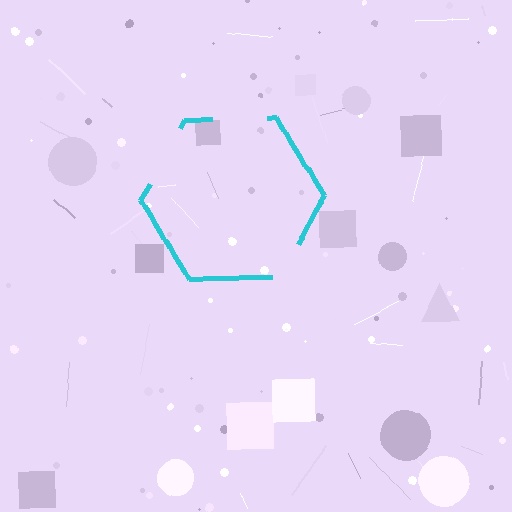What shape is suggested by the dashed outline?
The dashed outline suggests a hexagon.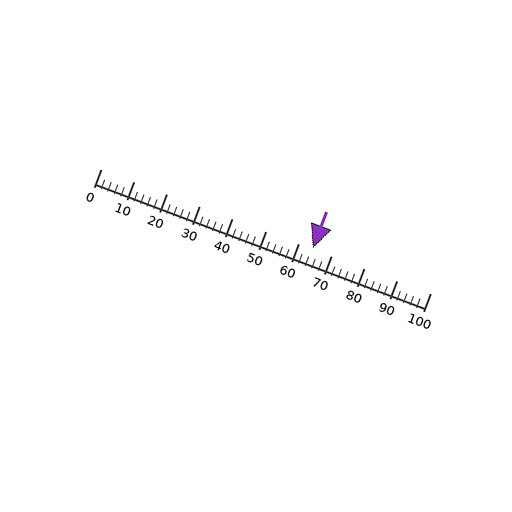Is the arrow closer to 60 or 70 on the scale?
The arrow is closer to 60.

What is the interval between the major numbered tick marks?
The major tick marks are spaced 10 units apart.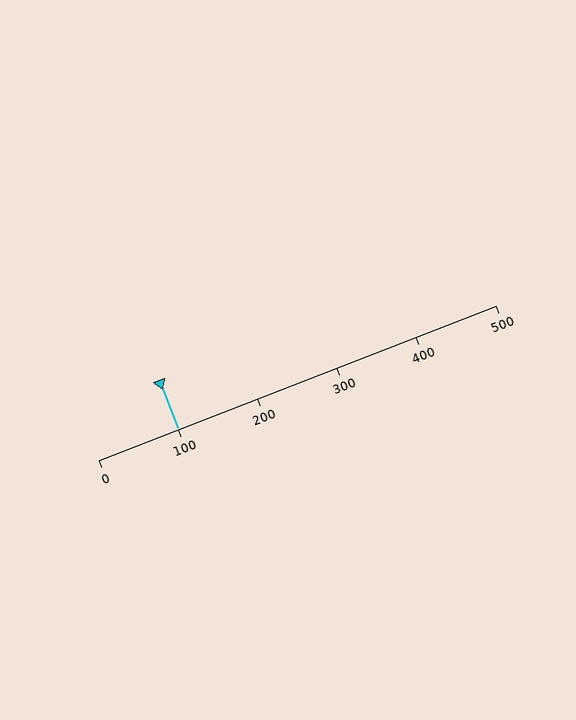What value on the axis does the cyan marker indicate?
The marker indicates approximately 100.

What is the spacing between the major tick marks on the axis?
The major ticks are spaced 100 apart.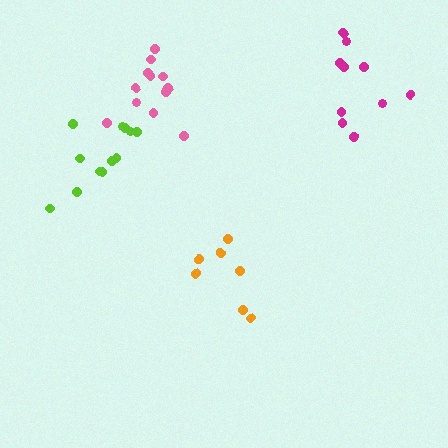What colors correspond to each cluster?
The clusters are colored: magenta, orange, lime, pink.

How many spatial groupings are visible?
There are 4 spatial groupings.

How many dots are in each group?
Group 1: 10 dots, Group 2: 7 dots, Group 3: 12 dots, Group 4: 12 dots (41 total).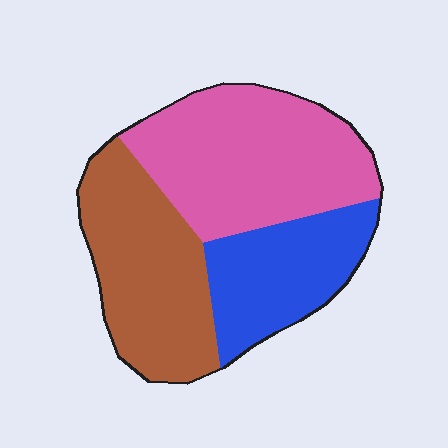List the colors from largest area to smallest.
From largest to smallest: pink, brown, blue.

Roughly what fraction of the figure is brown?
Brown takes up between a quarter and a half of the figure.